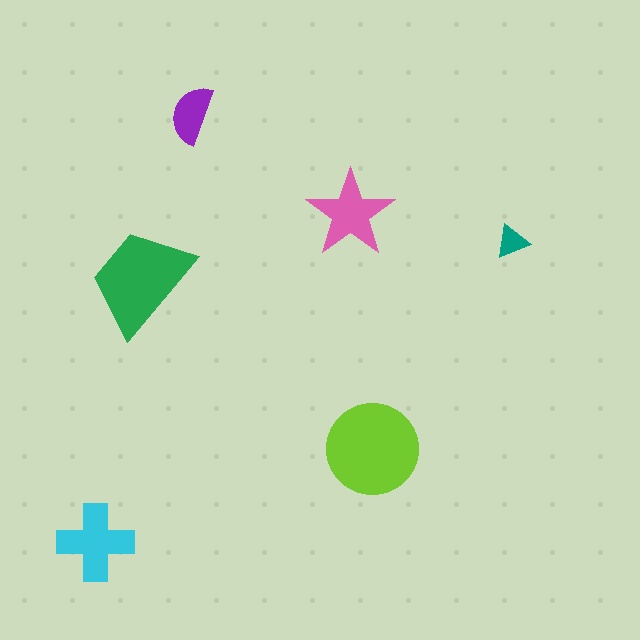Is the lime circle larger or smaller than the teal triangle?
Larger.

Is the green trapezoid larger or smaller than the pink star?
Larger.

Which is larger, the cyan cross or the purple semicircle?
The cyan cross.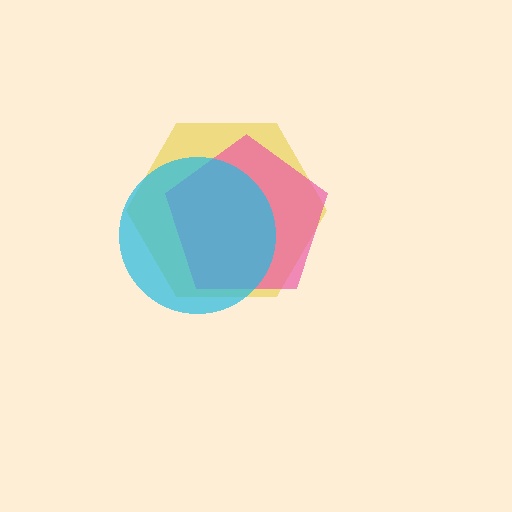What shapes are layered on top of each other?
The layered shapes are: a yellow hexagon, a pink pentagon, a cyan circle.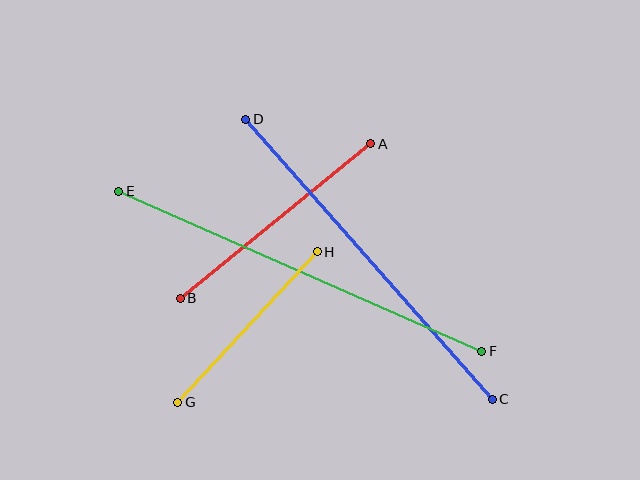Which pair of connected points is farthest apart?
Points E and F are farthest apart.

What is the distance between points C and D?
The distance is approximately 373 pixels.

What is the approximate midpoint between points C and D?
The midpoint is at approximately (369, 259) pixels.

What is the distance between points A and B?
The distance is approximately 245 pixels.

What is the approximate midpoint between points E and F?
The midpoint is at approximately (300, 271) pixels.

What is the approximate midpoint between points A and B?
The midpoint is at approximately (275, 221) pixels.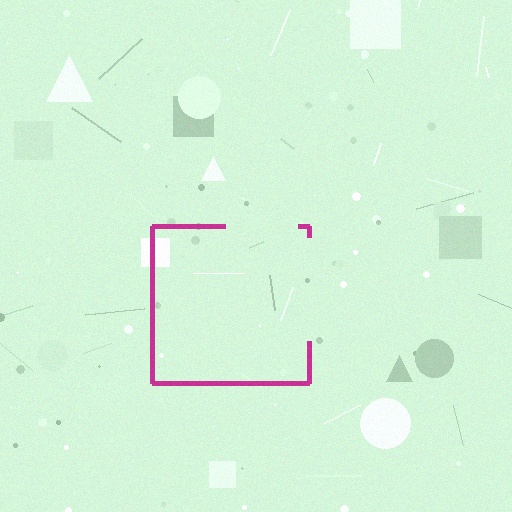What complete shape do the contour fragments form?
The contour fragments form a square.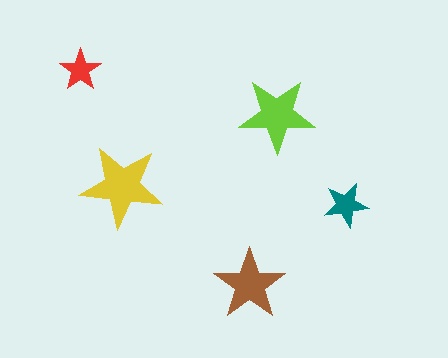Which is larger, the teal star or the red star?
The teal one.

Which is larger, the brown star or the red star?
The brown one.